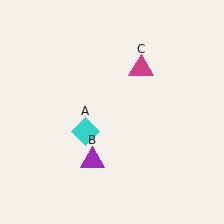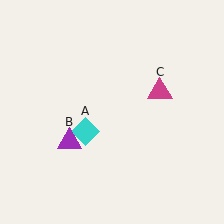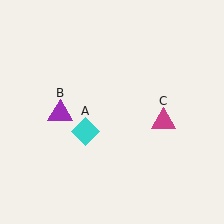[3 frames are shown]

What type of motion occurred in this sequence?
The purple triangle (object B), magenta triangle (object C) rotated clockwise around the center of the scene.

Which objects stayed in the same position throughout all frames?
Cyan diamond (object A) remained stationary.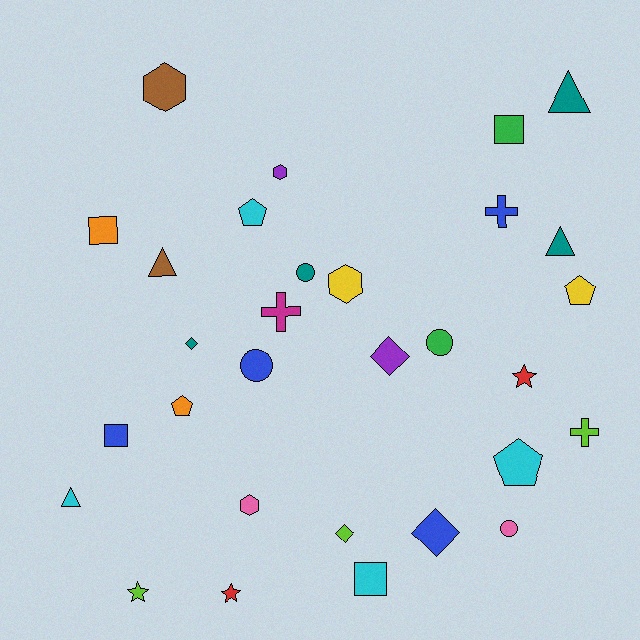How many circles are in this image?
There are 4 circles.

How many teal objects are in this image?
There are 4 teal objects.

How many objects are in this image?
There are 30 objects.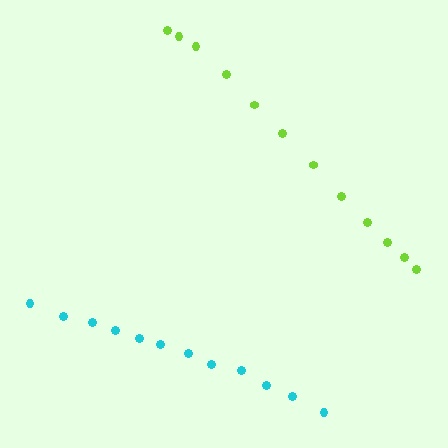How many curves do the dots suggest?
There are 2 distinct paths.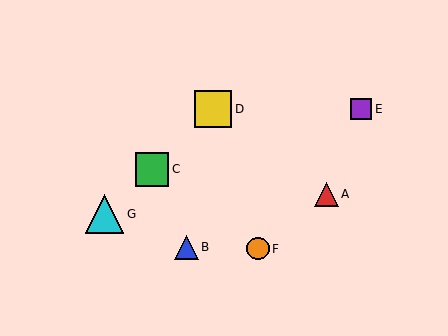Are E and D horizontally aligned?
Yes, both are at y≈109.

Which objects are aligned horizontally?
Objects D, E are aligned horizontally.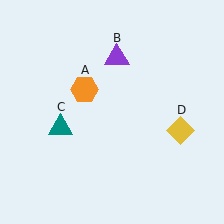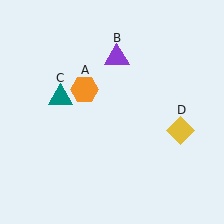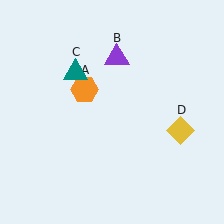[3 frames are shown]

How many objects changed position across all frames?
1 object changed position: teal triangle (object C).